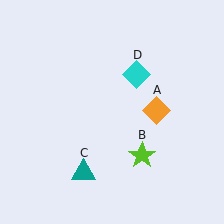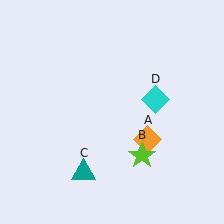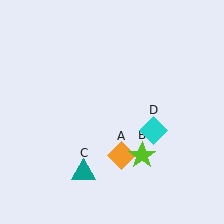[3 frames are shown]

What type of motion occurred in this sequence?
The orange diamond (object A), cyan diamond (object D) rotated clockwise around the center of the scene.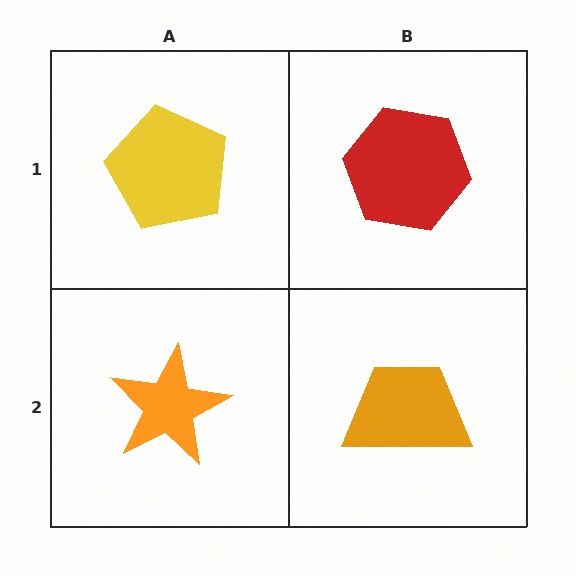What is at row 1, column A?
A yellow pentagon.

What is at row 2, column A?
An orange star.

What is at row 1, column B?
A red hexagon.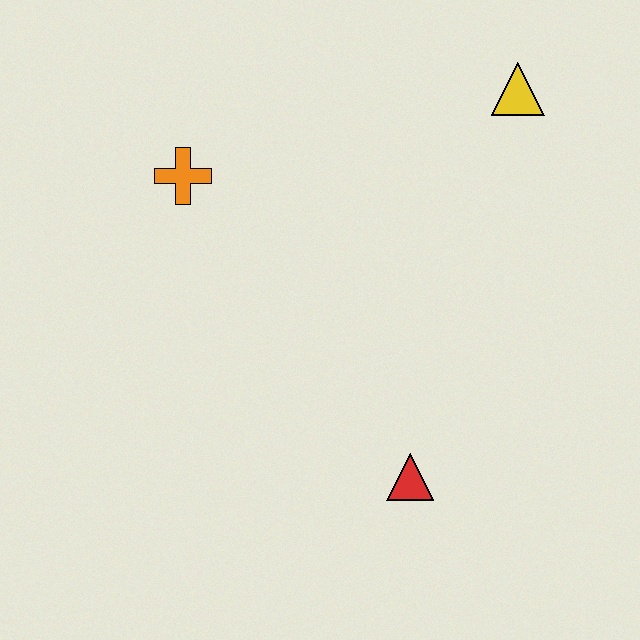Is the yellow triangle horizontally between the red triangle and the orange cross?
No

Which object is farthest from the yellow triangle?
The red triangle is farthest from the yellow triangle.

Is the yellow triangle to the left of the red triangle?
No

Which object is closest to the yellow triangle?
The orange cross is closest to the yellow triangle.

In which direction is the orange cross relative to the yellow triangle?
The orange cross is to the left of the yellow triangle.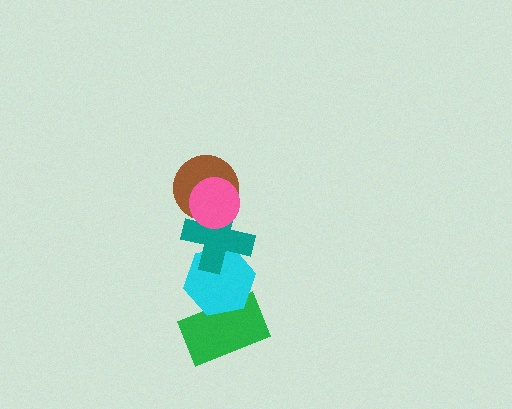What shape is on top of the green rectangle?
The cyan hexagon is on top of the green rectangle.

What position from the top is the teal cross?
The teal cross is 3rd from the top.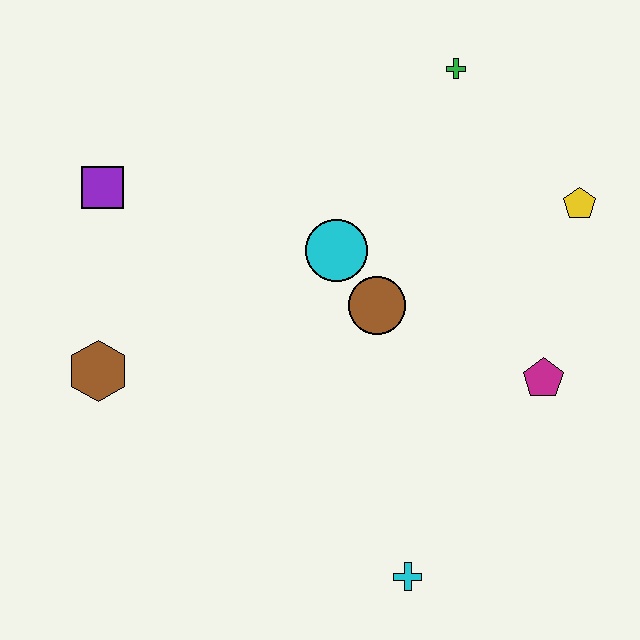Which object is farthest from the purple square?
The cyan cross is farthest from the purple square.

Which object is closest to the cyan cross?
The magenta pentagon is closest to the cyan cross.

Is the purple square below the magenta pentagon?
No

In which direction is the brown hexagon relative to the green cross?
The brown hexagon is to the left of the green cross.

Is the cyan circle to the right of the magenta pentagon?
No